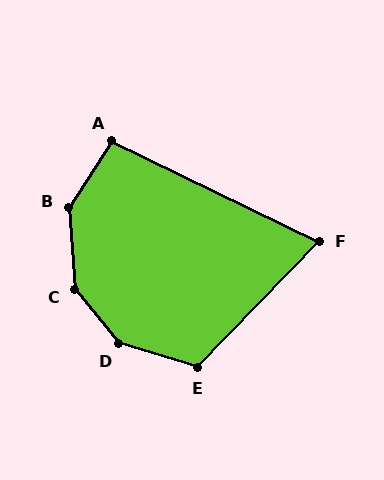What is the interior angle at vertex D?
Approximately 145 degrees (obtuse).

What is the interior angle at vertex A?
Approximately 97 degrees (obtuse).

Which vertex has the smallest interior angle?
F, at approximately 72 degrees.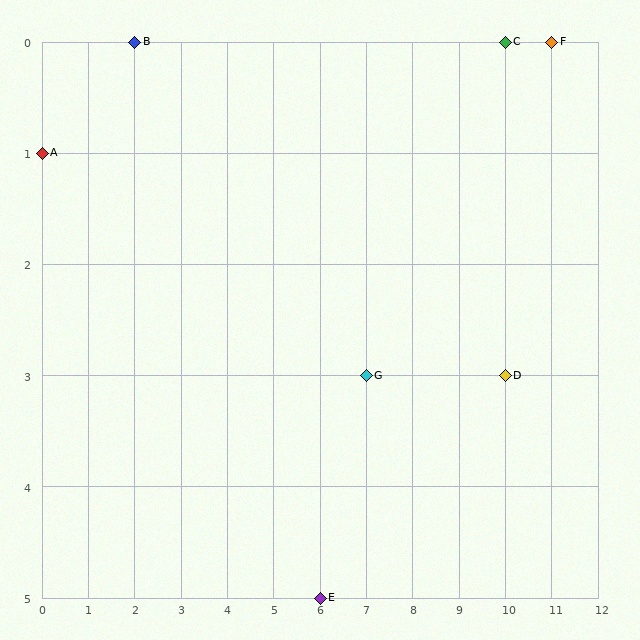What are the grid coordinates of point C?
Point C is at grid coordinates (10, 0).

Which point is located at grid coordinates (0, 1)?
Point A is at (0, 1).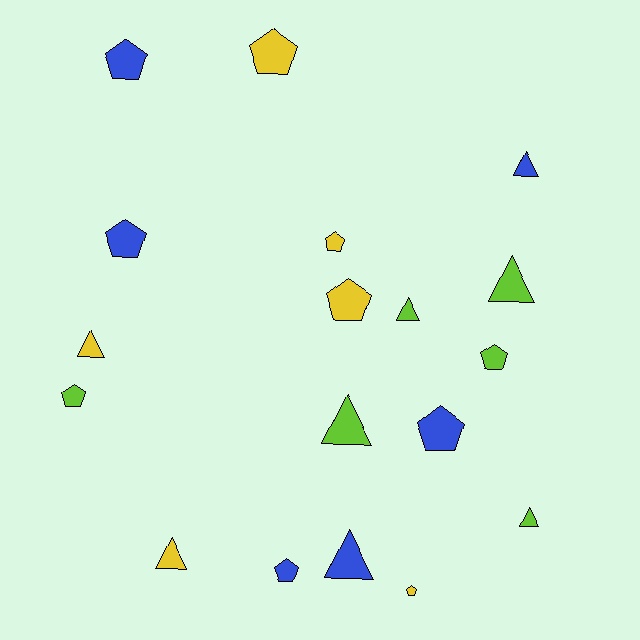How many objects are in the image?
There are 18 objects.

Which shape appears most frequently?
Pentagon, with 10 objects.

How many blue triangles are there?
There are 2 blue triangles.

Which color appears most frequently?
Lime, with 6 objects.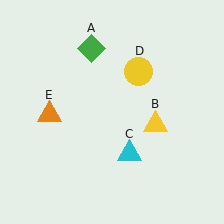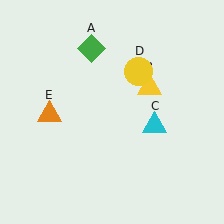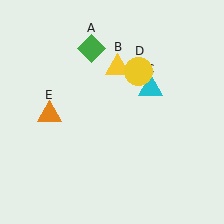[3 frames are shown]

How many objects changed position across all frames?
2 objects changed position: yellow triangle (object B), cyan triangle (object C).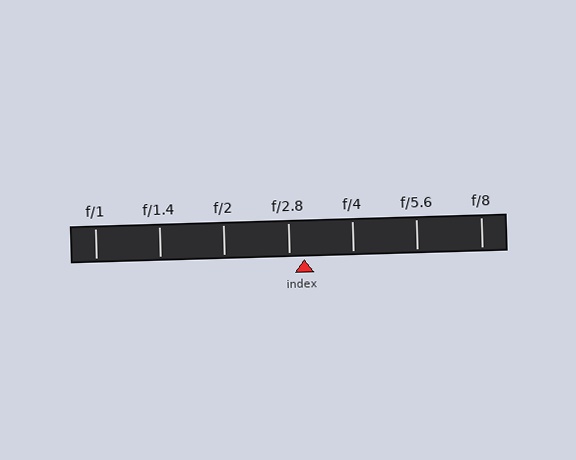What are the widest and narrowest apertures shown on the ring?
The widest aperture shown is f/1 and the narrowest is f/8.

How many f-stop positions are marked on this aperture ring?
There are 7 f-stop positions marked.